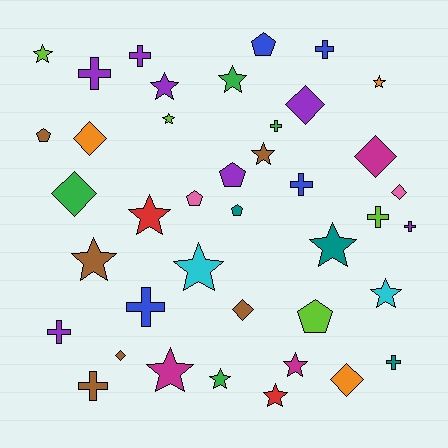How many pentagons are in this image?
There are 6 pentagons.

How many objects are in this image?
There are 40 objects.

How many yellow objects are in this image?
There are no yellow objects.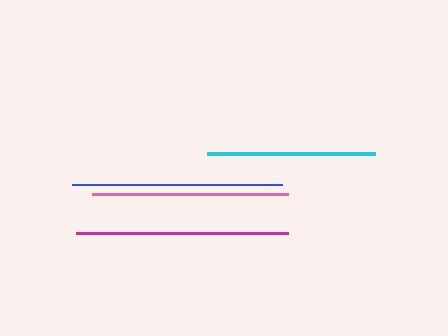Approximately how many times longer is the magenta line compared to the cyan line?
The magenta line is approximately 1.3 times the length of the cyan line.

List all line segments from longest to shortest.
From longest to shortest: magenta, blue, pink, cyan.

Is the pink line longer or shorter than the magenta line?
The magenta line is longer than the pink line.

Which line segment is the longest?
The magenta line is the longest at approximately 212 pixels.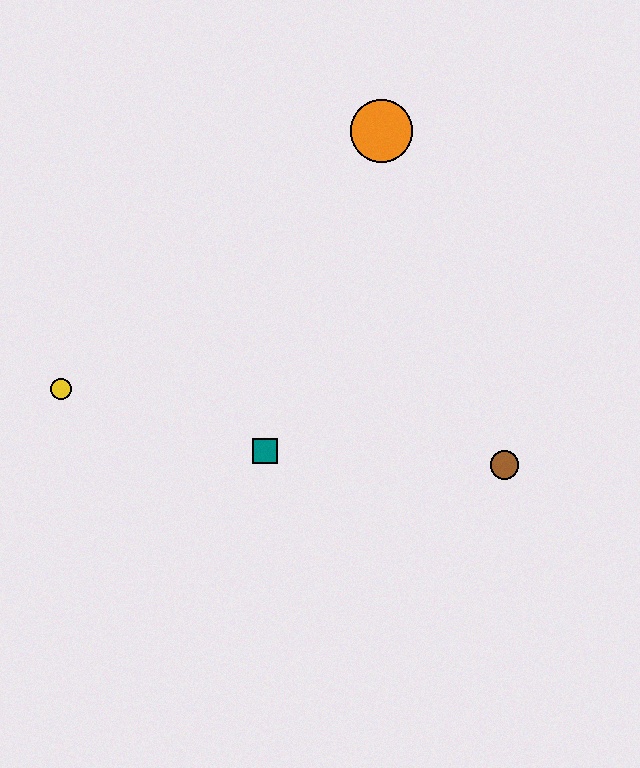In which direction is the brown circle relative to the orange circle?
The brown circle is below the orange circle.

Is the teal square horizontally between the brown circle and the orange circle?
No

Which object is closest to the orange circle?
The teal square is closest to the orange circle.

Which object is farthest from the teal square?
The orange circle is farthest from the teal square.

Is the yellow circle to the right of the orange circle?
No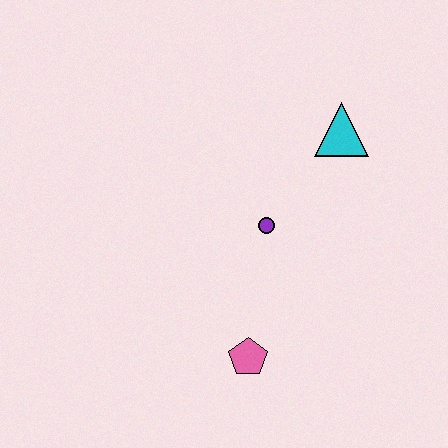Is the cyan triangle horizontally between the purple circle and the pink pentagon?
No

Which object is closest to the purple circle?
The cyan triangle is closest to the purple circle.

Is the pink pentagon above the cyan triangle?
No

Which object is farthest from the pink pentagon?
The cyan triangle is farthest from the pink pentagon.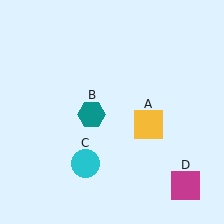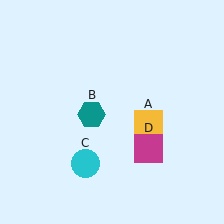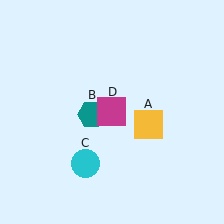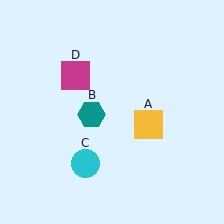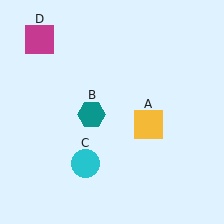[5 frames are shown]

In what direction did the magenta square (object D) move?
The magenta square (object D) moved up and to the left.